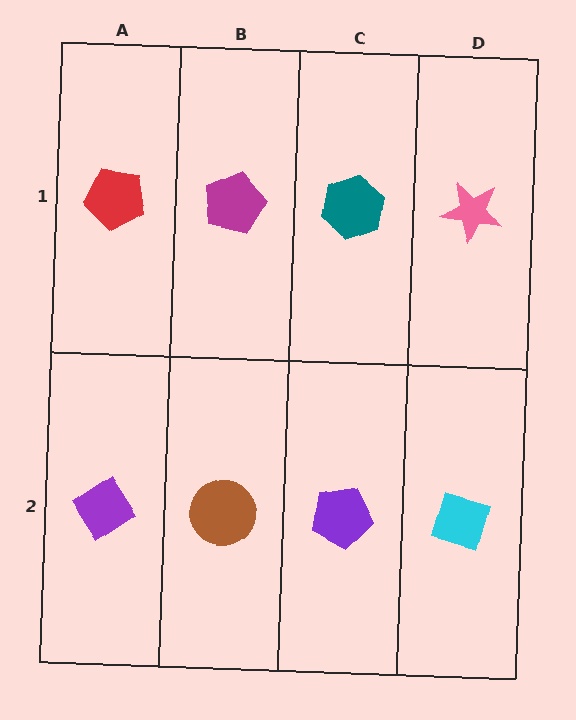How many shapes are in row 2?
4 shapes.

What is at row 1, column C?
A teal hexagon.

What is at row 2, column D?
A cyan diamond.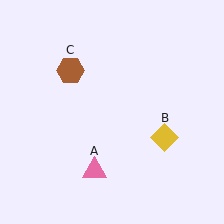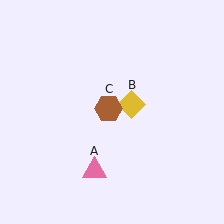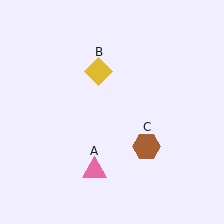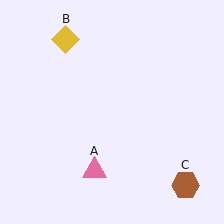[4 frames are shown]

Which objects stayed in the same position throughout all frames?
Pink triangle (object A) remained stationary.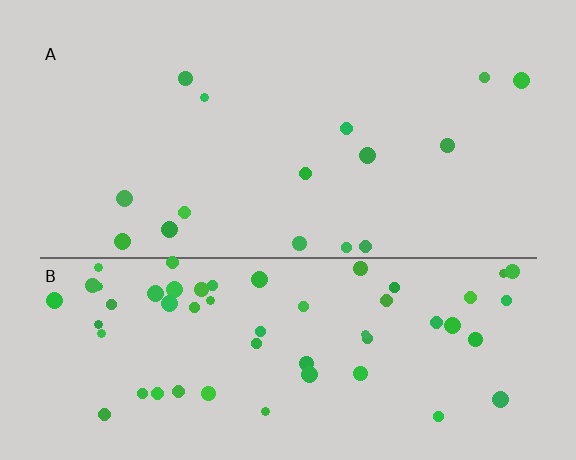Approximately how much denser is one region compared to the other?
Approximately 3.8× — region B over region A.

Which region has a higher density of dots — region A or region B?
B (the bottom).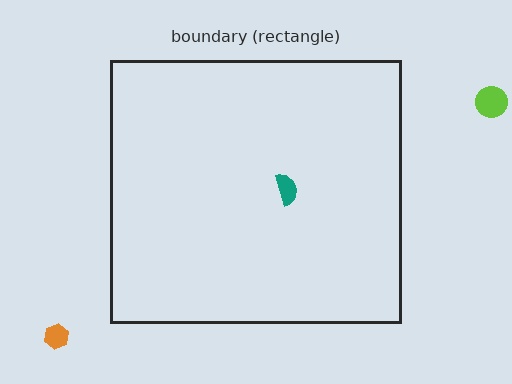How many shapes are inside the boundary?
1 inside, 2 outside.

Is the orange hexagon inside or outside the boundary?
Outside.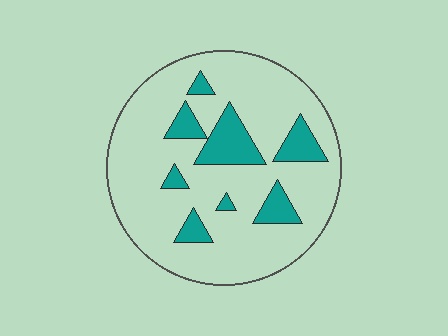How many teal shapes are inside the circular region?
8.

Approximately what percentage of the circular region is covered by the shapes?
Approximately 15%.